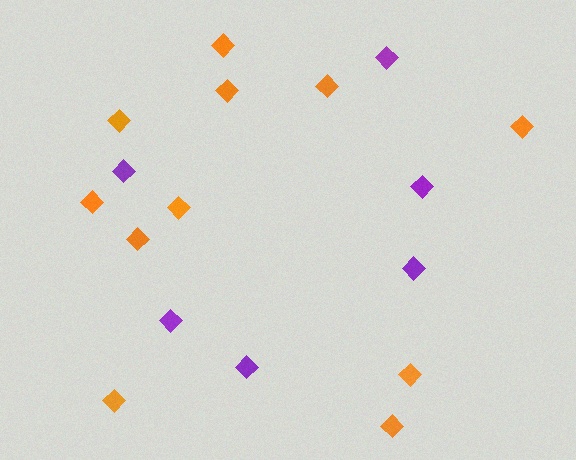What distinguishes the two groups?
There are 2 groups: one group of orange diamonds (11) and one group of purple diamonds (6).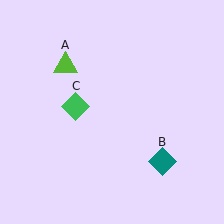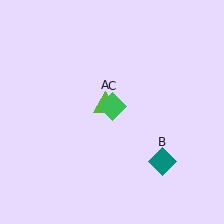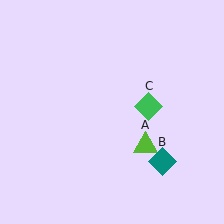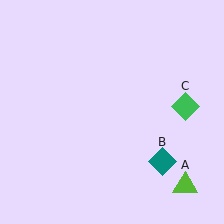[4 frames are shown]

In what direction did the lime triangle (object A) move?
The lime triangle (object A) moved down and to the right.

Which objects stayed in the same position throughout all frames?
Teal diamond (object B) remained stationary.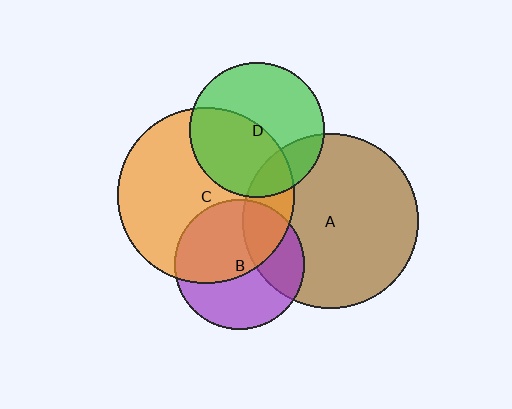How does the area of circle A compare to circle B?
Approximately 1.8 times.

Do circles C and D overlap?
Yes.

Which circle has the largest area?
Circle C (orange).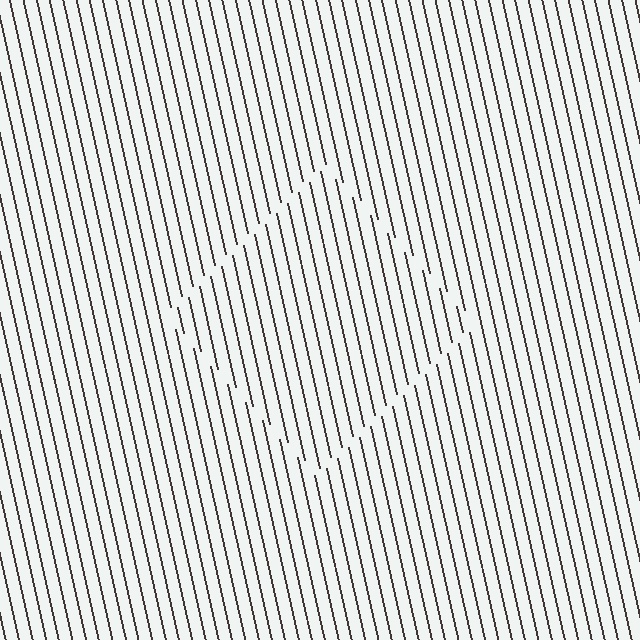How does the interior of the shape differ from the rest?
The interior of the shape contains the same grating, shifted by half a period — the contour is defined by the phase discontinuity where line-ends from the inner and outer gratings abut.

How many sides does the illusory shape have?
4 sides — the line-ends trace a square.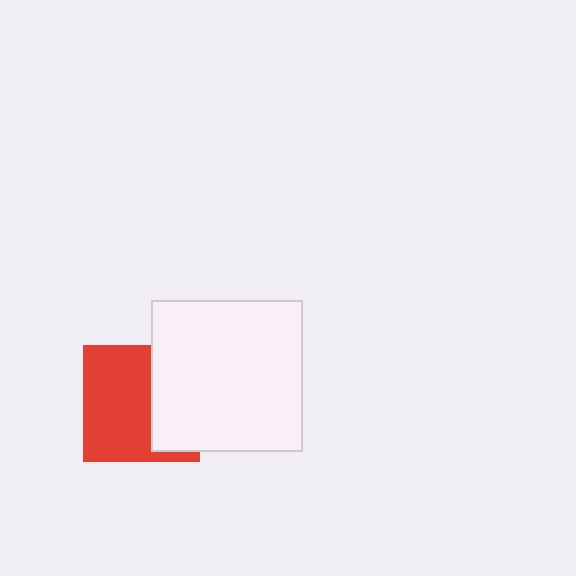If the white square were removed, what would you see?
You would see the complete red square.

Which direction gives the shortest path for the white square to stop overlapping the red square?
Moving right gives the shortest separation.